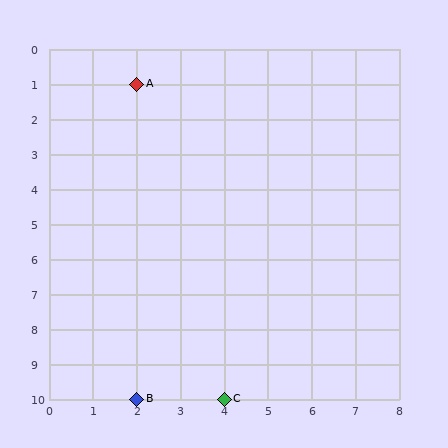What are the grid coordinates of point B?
Point B is at grid coordinates (2, 10).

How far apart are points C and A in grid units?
Points C and A are 2 columns and 9 rows apart (about 9.2 grid units diagonally).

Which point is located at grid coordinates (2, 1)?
Point A is at (2, 1).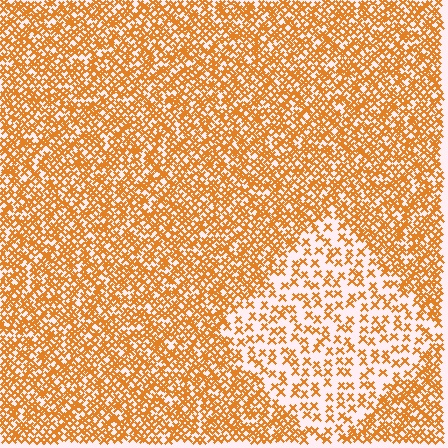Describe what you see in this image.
The image contains small orange elements arranged at two different densities. A diamond-shaped region is visible where the elements are less densely packed than the surrounding area.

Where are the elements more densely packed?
The elements are more densely packed outside the diamond boundary.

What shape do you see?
I see a diamond.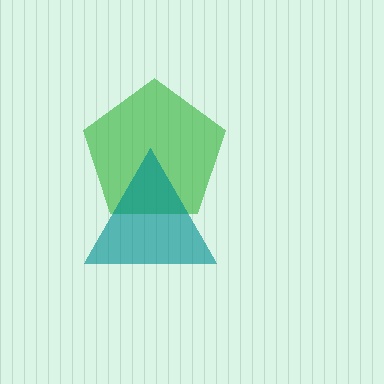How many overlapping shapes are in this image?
There are 2 overlapping shapes in the image.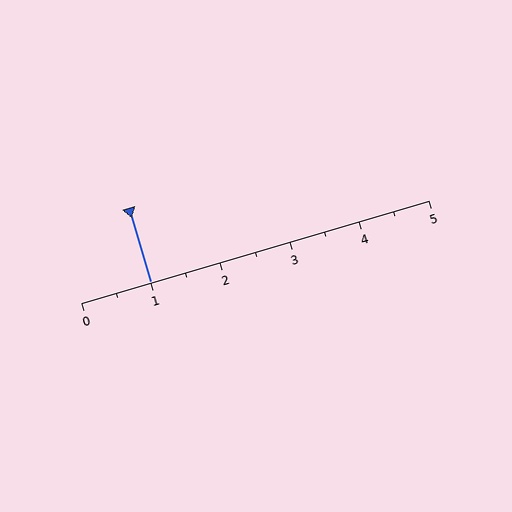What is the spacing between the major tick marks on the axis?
The major ticks are spaced 1 apart.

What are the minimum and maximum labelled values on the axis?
The axis runs from 0 to 5.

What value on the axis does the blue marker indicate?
The marker indicates approximately 1.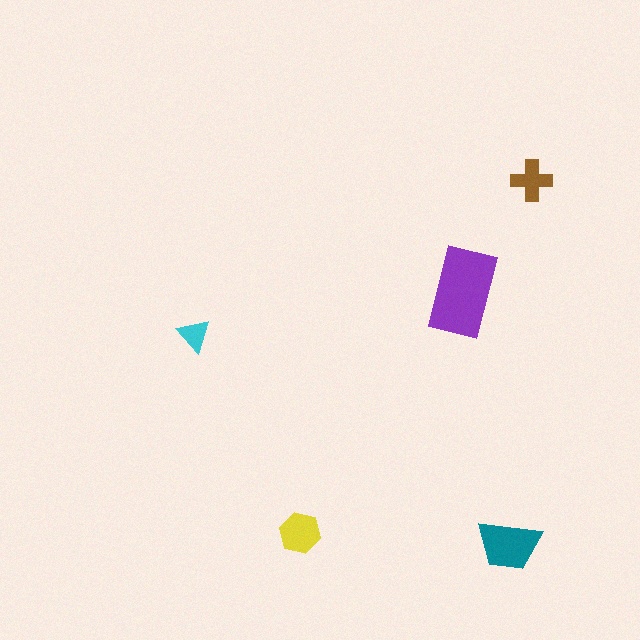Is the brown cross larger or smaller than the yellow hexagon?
Smaller.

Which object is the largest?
The purple rectangle.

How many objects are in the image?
There are 5 objects in the image.